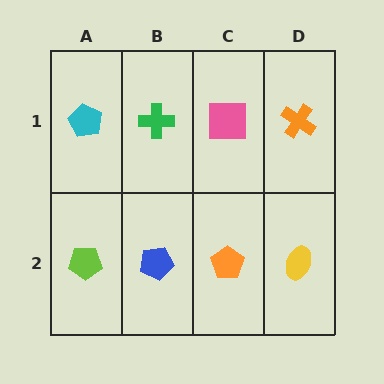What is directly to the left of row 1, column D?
A pink square.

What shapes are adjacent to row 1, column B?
A blue pentagon (row 2, column B), a cyan pentagon (row 1, column A), a pink square (row 1, column C).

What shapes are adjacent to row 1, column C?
An orange pentagon (row 2, column C), a green cross (row 1, column B), an orange cross (row 1, column D).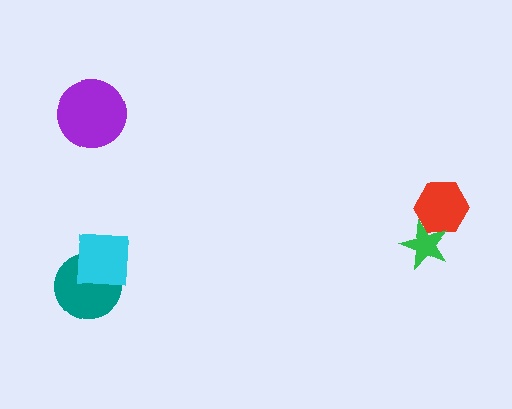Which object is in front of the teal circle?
The cyan square is in front of the teal circle.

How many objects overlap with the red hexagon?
1 object overlaps with the red hexagon.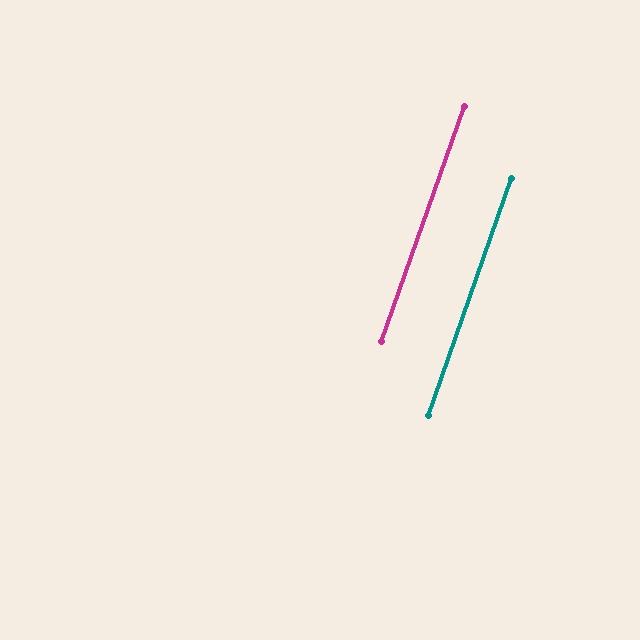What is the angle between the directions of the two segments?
Approximately 0 degrees.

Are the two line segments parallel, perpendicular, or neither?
Parallel — their directions differ by only 0.1°.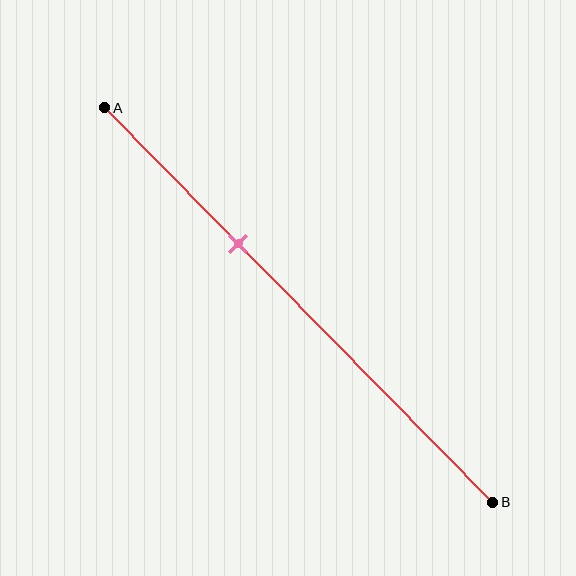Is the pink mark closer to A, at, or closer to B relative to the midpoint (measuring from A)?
The pink mark is closer to point A than the midpoint of segment AB.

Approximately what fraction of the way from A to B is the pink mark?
The pink mark is approximately 35% of the way from A to B.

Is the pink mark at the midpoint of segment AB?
No, the mark is at about 35% from A, not at the 50% midpoint.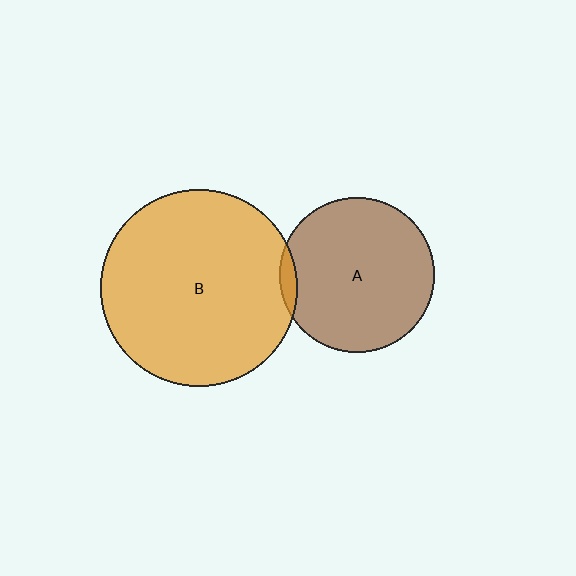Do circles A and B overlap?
Yes.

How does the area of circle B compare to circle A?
Approximately 1.6 times.